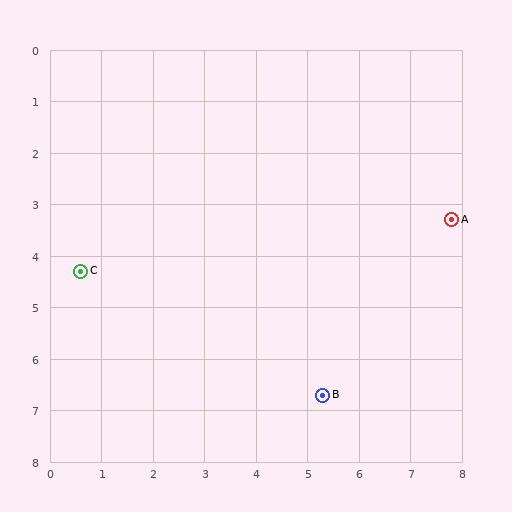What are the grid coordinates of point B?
Point B is at approximately (5.3, 6.7).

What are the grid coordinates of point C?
Point C is at approximately (0.6, 4.3).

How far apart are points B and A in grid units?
Points B and A are about 4.2 grid units apart.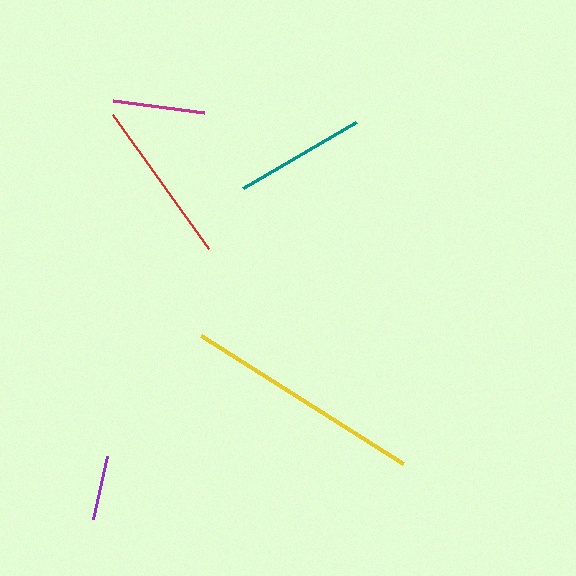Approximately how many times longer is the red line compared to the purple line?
The red line is approximately 2.6 times the length of the purple line.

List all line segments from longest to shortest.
From longest to shortest: yellow, red, teal, magenta, purple.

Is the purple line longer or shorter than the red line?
The red line is longer than the purple line.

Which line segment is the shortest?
The purple line is the shortest at approximately 64 pixels.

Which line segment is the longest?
The yellow line is the longest at approximately 239 pixels.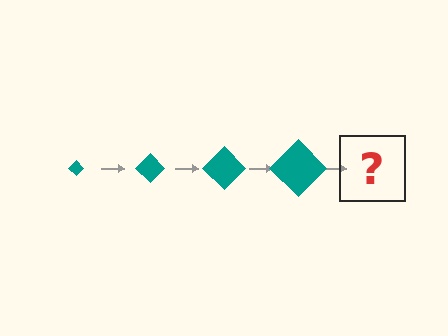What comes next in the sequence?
The next element should be a teal diamond, larger than the previous one.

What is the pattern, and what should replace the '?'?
The pattern is that the diamond gets progressively larger each step. The '?' should be a teal diamond, larger than the previous one.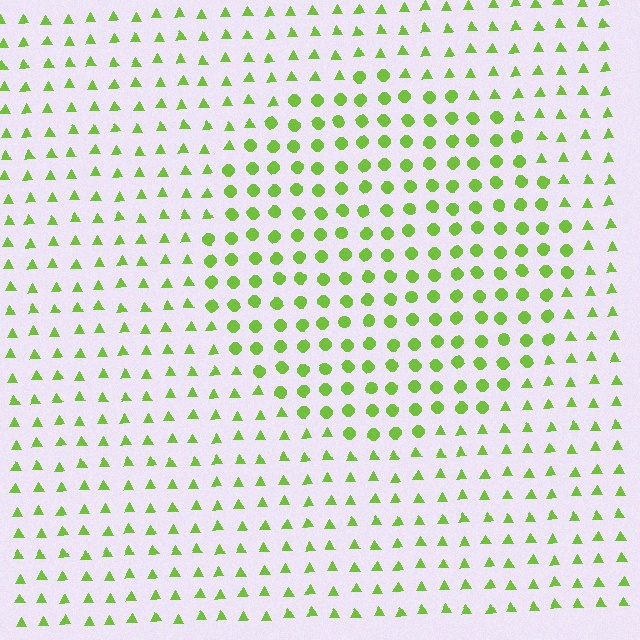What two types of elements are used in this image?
The image uses circles inside the circle region and triangles outside it.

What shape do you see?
I see a circle.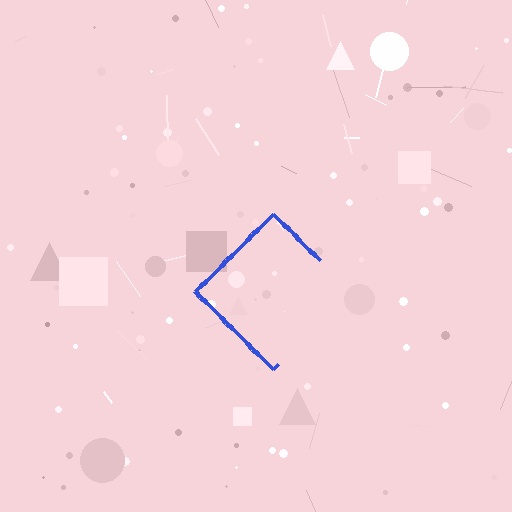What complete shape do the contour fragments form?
The contour fragments form a diamond.